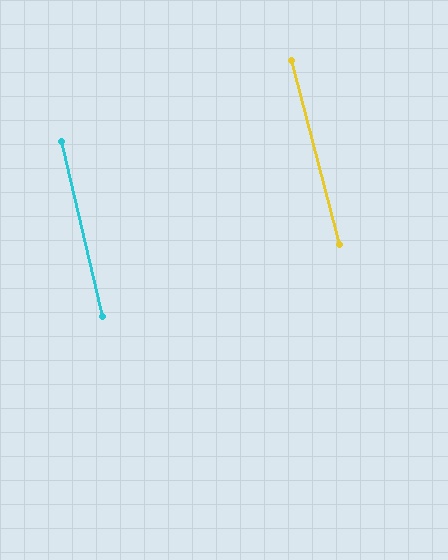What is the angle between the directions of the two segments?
Approximately 1 degree.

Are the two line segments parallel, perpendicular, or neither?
Parallel — their directions differ by only 1.5°.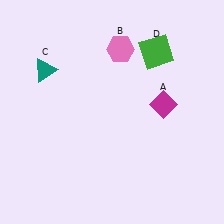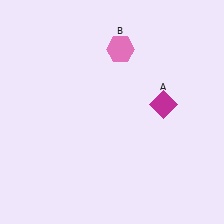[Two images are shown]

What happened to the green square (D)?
The green square (D) was removed in Image 2. It was in the top-right area of Image 1.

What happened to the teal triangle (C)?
The teal triangle (C) was removed in Image 2. It was in the top-left area of Image 1.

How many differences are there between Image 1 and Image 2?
There are 2 differences between the two images.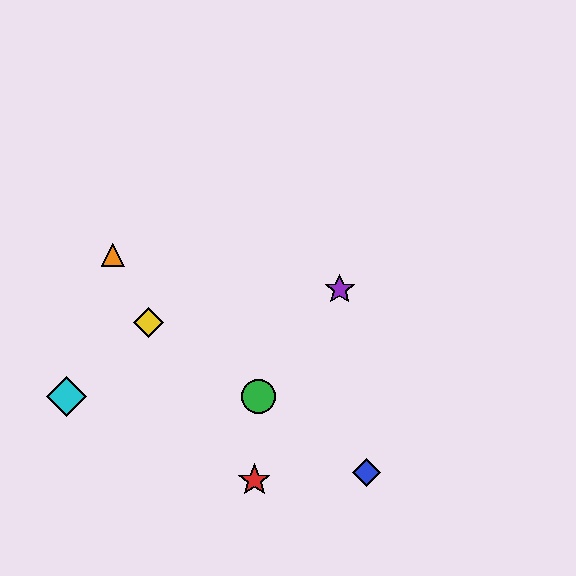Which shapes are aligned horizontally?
The green circle, the cyan diamond are aligned horizontally.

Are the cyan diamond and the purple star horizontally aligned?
No, the cyan diamond is at y≈396 and the purple star is at y≈290.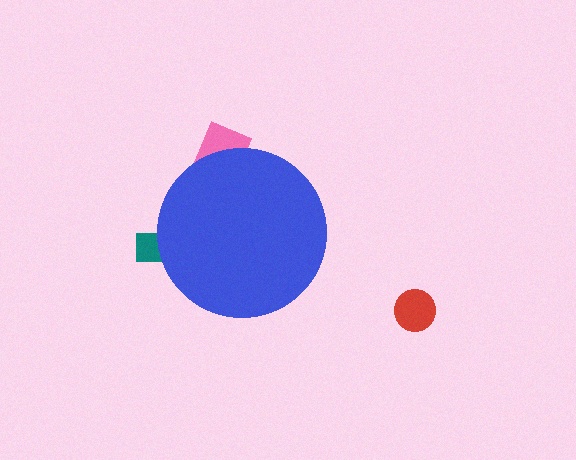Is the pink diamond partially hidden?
Yes, the pink diamond is partially hidden behind the blue circle.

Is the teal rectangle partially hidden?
Yes, the teal rectangle is partially hidden behind the blue circle.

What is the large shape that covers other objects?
A blue circle.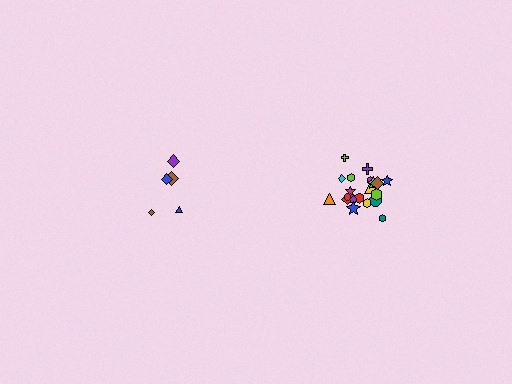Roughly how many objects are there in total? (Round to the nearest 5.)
Roughly 25 objects in total.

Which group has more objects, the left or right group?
The right group.